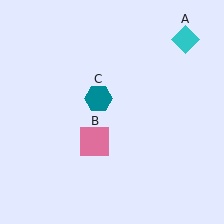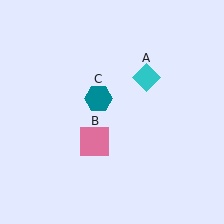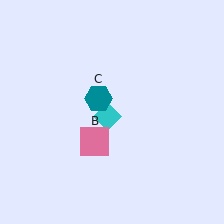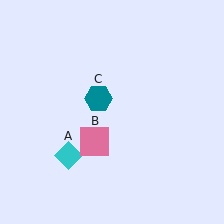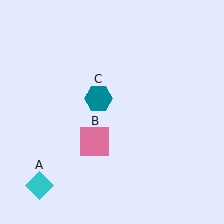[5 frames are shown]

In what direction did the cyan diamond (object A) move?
The cyan diamond (object A) moved down and to the left.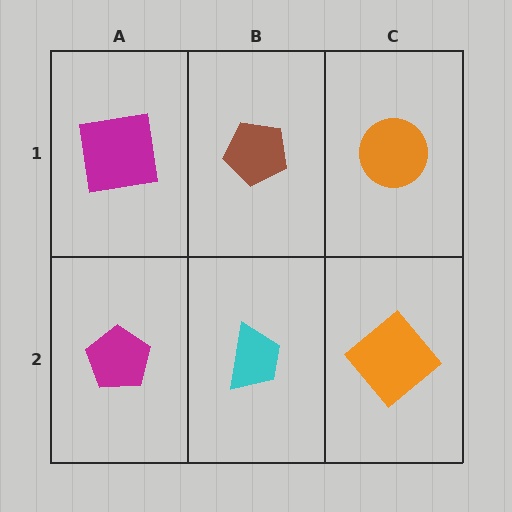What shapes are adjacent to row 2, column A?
A magenta square (row 1, column A), a cyan trapezoid (row 2, column B).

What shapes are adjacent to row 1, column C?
An orange diamond (row 2, column C), a brown pentagon (row 1, column B).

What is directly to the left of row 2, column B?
A magenta pentagon.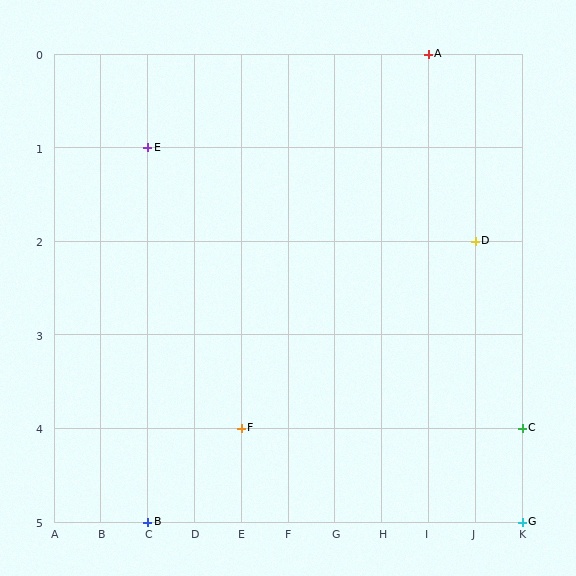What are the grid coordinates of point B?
Point B is at grid coordinates (C, 5).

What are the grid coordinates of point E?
Point E is at grid coordinates (C, 1).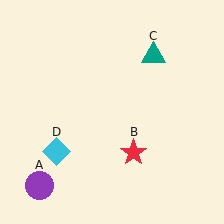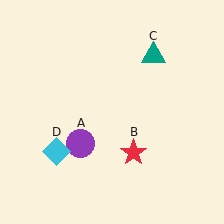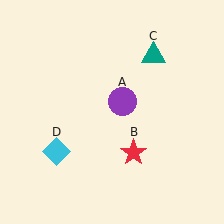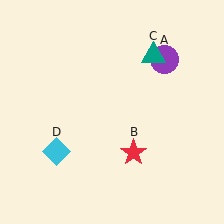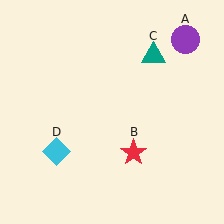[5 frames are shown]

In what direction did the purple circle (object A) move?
The purple circle (object A) moved up and to the right.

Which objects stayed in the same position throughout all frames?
Red star (object B) and teal triangle (object C) and cyan diamond (object D) remained stationary.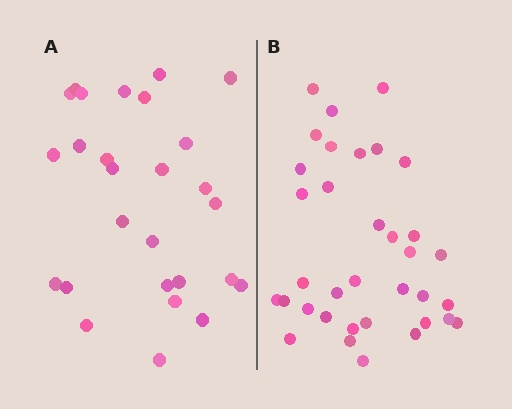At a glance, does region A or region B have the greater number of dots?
Region B (the right region) has more dots.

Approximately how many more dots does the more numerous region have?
Region B has roughly 8 or so more dots than region A.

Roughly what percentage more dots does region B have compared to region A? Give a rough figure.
About 30% more.